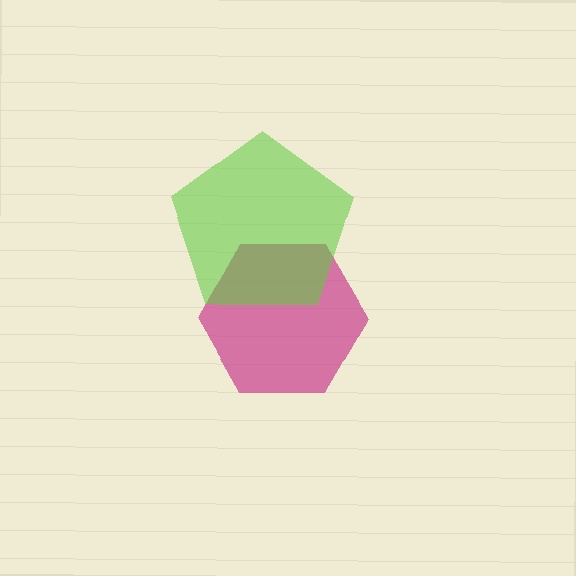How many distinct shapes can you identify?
There are 2 distinct shapes: a magenta hexagon, a lime pentagon.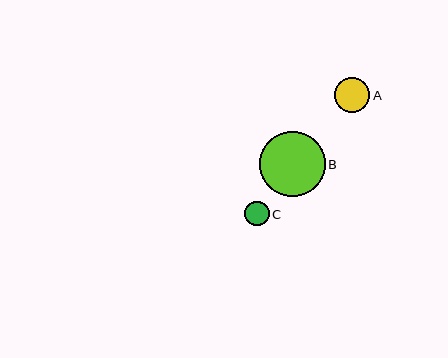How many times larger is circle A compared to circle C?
Circle A is approximately 1.4 times the size of circle C.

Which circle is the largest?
Circle B is the largest with a size of approximately 65 pixels.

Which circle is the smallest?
Circle C is the smallest with a size of approximately 25 pixels.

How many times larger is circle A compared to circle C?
Circle A is approximately 1.4 times the size of circle C.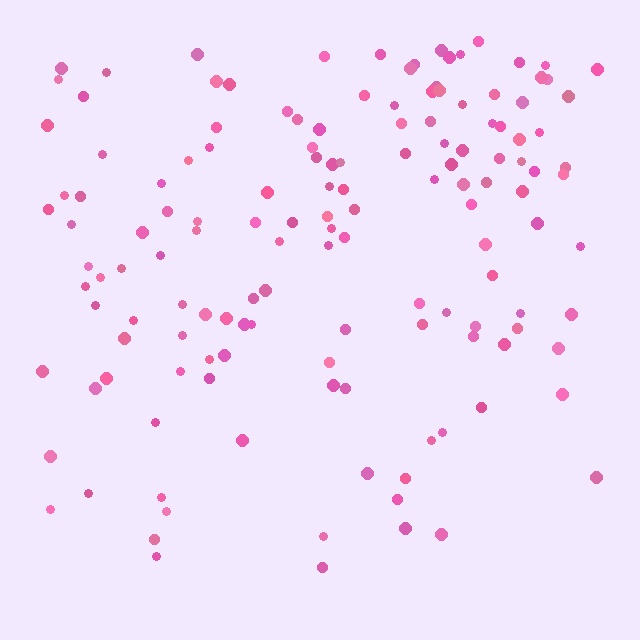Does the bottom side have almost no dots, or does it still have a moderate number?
Still a moderate number, just noticeably fewer than the top.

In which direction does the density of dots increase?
From bottom to top, with the top side densest.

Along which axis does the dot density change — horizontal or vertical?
Vertical.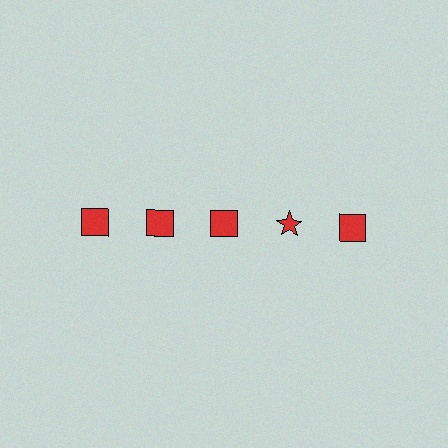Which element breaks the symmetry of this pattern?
The red star in the top row, second from right column breaks the symmetry. All other shapes are red squares.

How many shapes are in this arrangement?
There are 5 shapes arranged in a grid pattern.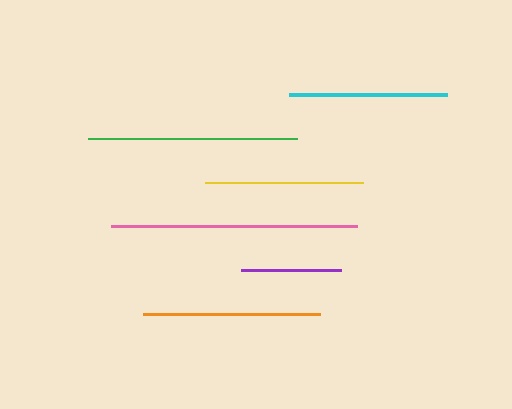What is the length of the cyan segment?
The cyan segment is approximately 158 pixels long.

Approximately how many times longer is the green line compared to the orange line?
The green line is approximately 1.2 times the length of the orange line.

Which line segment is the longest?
The pink line is the longest at approximately 246 pixels.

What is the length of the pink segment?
The pink segment is approximately 246 pixels long.